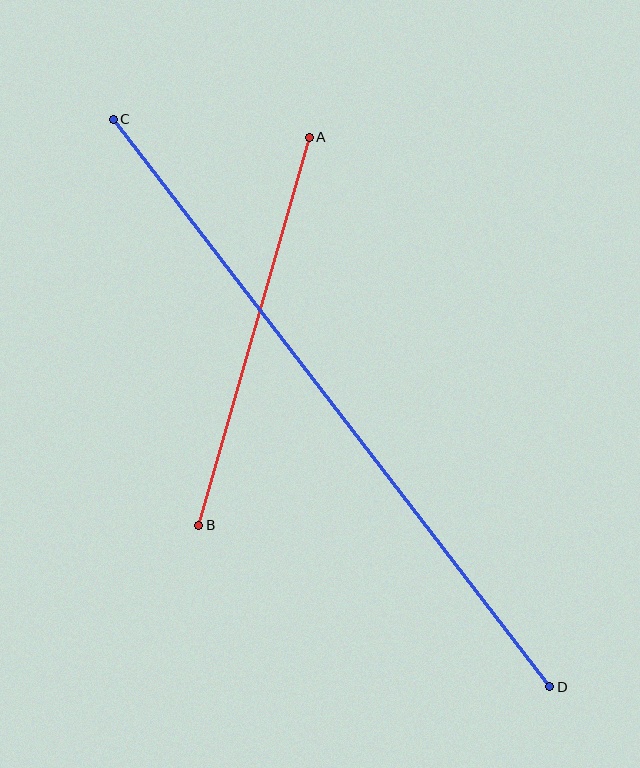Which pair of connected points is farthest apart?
Points C and D are farthest apart.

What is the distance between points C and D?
The distance is approximately 716 pixels.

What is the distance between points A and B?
The distance is approximately 404 pixels.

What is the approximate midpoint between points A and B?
The midpoint is at approximately (254, 331) pixels.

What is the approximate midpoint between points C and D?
The midpoint is at approximately (331, 403) pixels.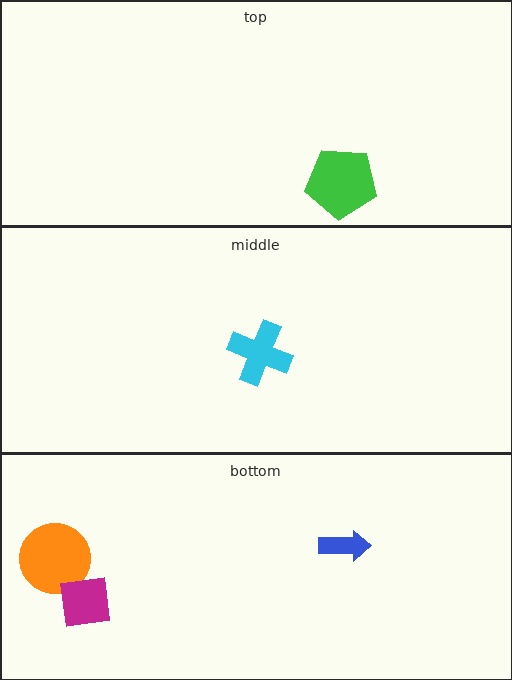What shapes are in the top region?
The green pentagon.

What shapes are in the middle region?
The cyan cross.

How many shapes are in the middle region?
1.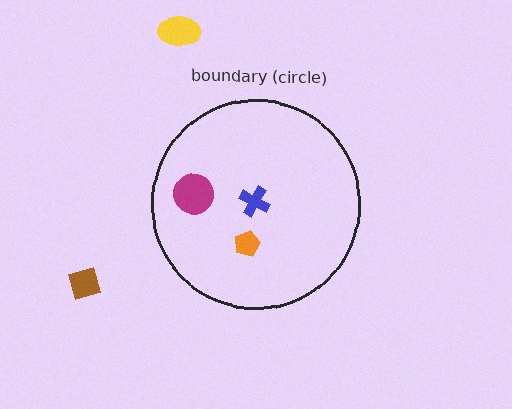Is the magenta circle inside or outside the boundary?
Inside.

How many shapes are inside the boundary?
3 inside, 2 outside.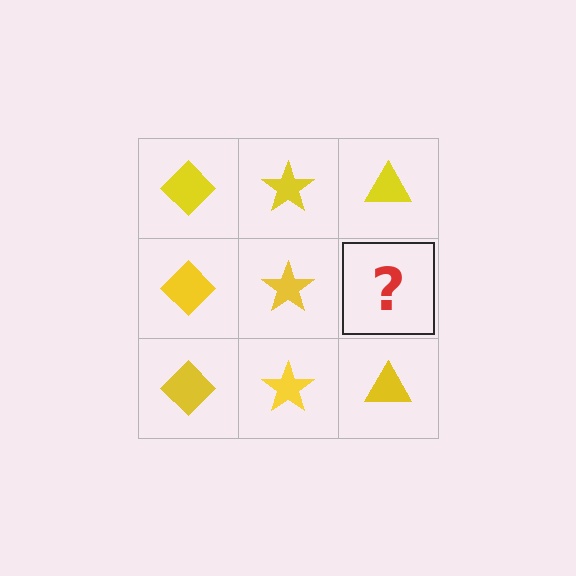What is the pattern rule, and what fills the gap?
The rule is that each column has a consistent shape. The gap should be filled with a yellow triangle.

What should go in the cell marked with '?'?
The missing cell should contain a yellow triangle.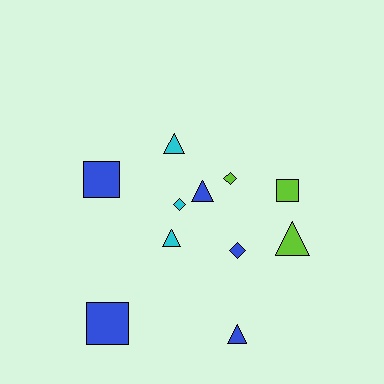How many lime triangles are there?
There is 1 lime triangle.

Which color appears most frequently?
Blue, with 5 objects.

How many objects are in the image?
There are 11 objects.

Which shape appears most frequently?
Triangle, with 5 objects.